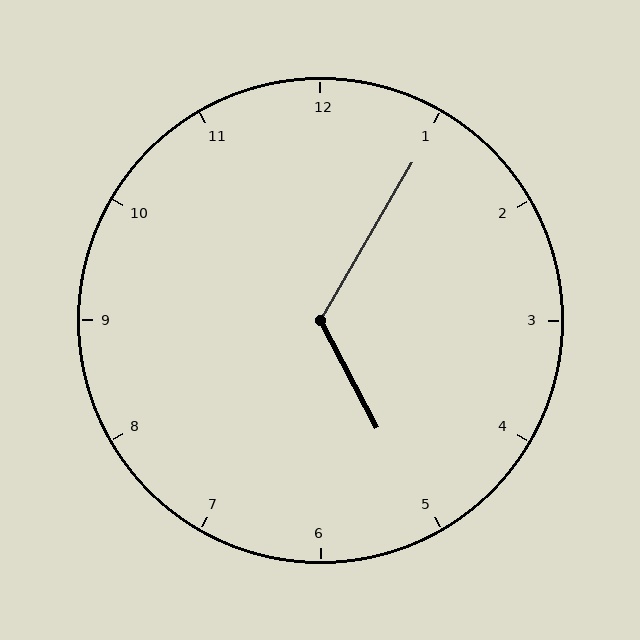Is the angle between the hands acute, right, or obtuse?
It is obtuse.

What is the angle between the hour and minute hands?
Approximately 122 degrees.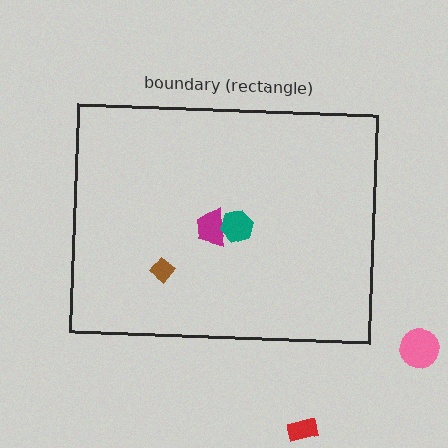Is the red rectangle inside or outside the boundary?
Outside.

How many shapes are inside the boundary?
3 inside, 2 outside.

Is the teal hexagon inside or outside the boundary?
Inside.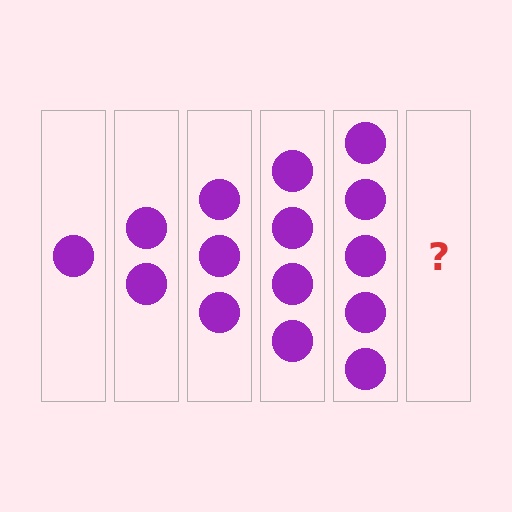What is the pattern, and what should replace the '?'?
The pattern is that each step adds one more circle. The '?' should be 6 circles.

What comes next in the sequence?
The next element should be 6 circles.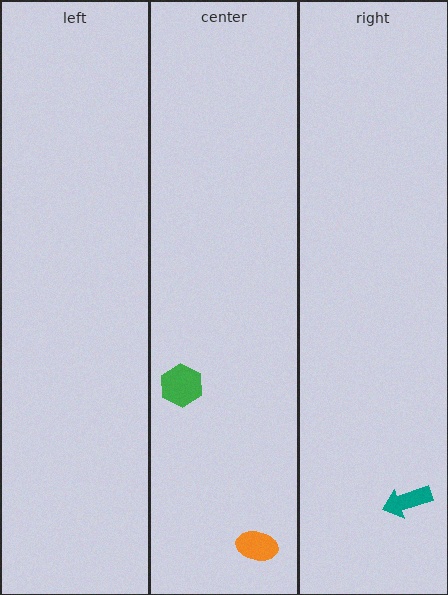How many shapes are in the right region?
1.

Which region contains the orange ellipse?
The center region.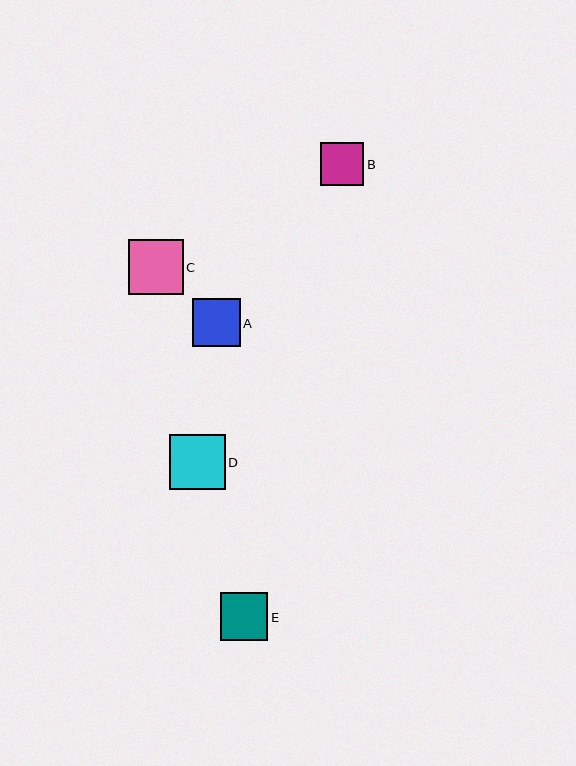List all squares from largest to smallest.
From largest to smallest: D, C, A, E, B.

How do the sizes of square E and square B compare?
Square E and square B are approximately the same size.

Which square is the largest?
Square D is the largest with a size of approximately 56 pixels.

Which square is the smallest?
Square B is the smallest with a size of approximately 43 pixels.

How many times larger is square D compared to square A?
Square D is approximately 1.2 times the size of square A.